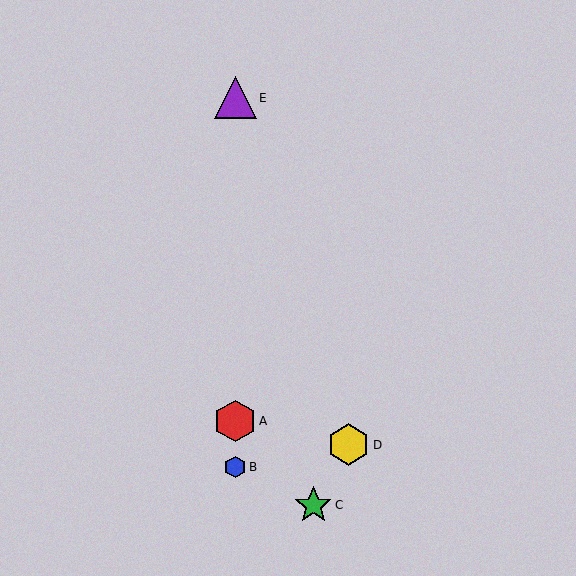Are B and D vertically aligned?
No, B is at x≈235 and D is at x≈349.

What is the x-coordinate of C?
Object C is at x≈313.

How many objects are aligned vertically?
3 objects (A, B, E) are aligned vertically.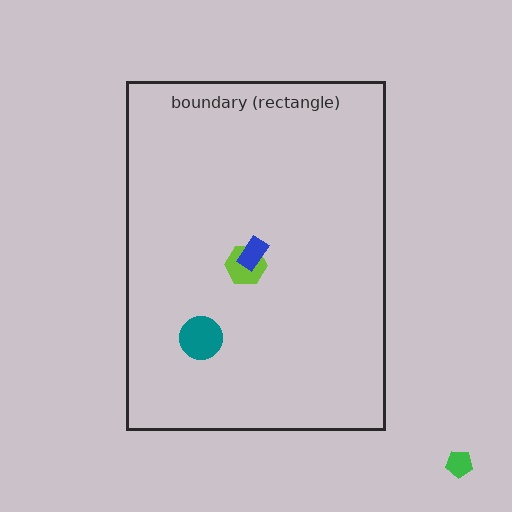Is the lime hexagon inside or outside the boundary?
Inside.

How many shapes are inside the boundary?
3 inside, 1 outside.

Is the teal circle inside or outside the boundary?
Inside.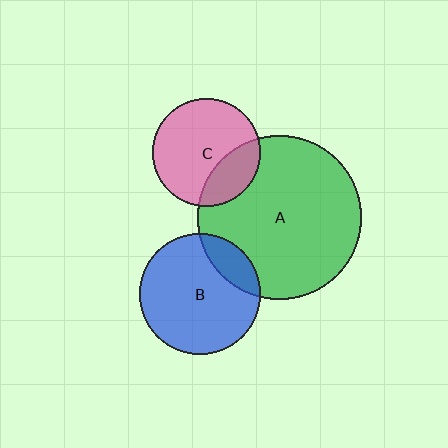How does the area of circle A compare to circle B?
Approximately 1.8 times.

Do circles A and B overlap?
Yes.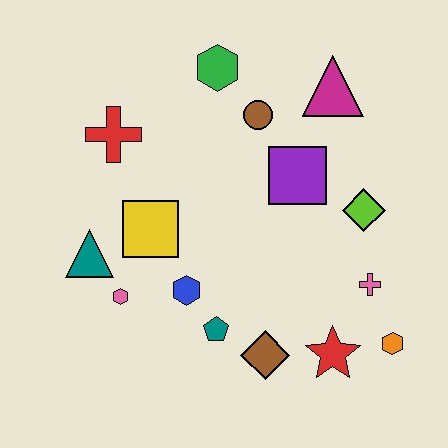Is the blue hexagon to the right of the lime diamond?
No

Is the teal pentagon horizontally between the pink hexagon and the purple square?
Yes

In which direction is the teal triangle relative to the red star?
The teal triangle is to the left of the red star.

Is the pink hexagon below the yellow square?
Yes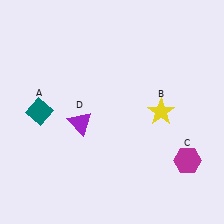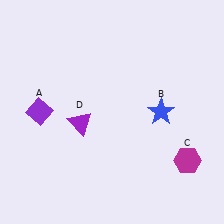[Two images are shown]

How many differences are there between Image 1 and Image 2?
There are 2 differences between the two images.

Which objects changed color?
A changed from teal to purple. B changed from yellow to blue.